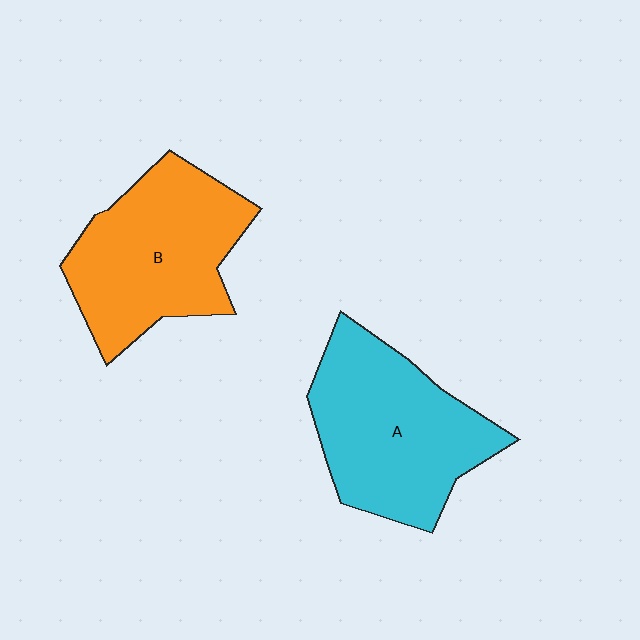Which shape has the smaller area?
Shape B (orange).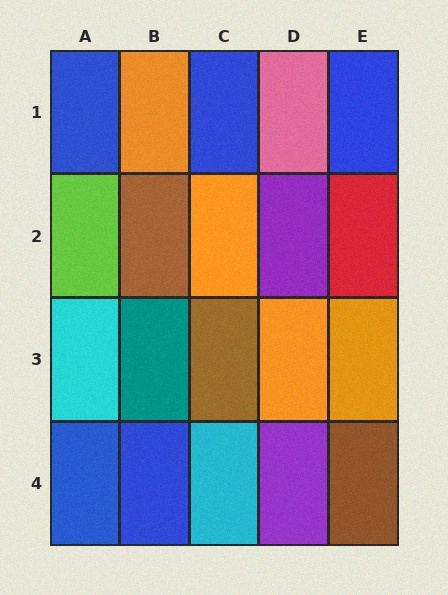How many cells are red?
1 cell is red.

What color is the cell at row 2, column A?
Lime.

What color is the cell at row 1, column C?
Blue.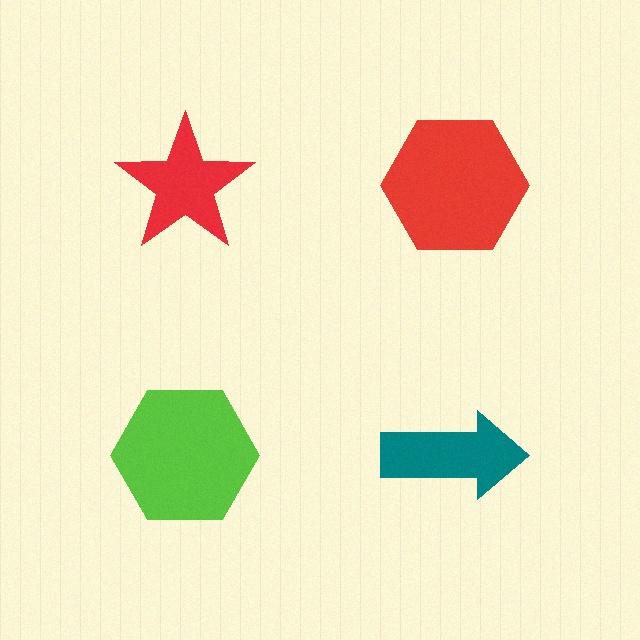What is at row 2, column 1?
A lime hexagon.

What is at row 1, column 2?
A red hexagon.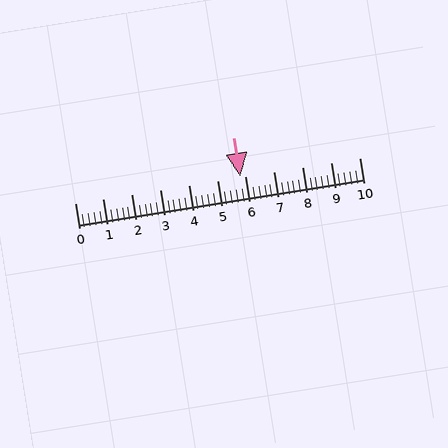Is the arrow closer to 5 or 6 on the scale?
The arrow is closer to 6.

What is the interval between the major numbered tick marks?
The major tick marks are spaced 1 units apart.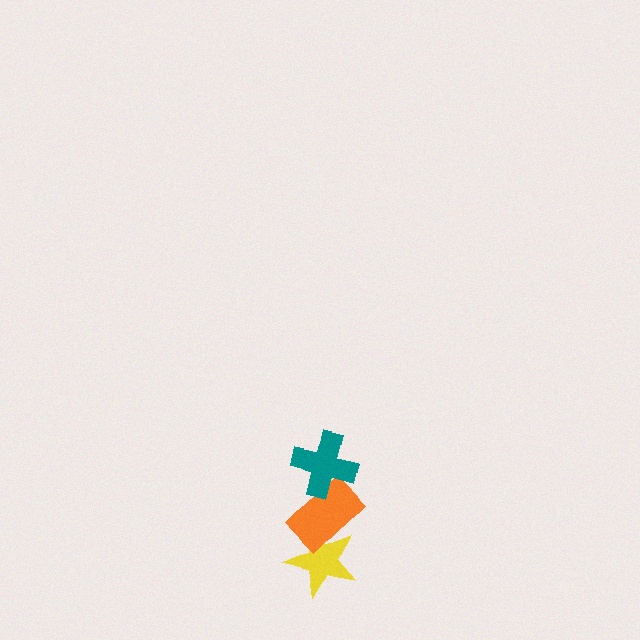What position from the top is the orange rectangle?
The orange rectangle is 2nd from the top.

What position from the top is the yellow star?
The yellow star is 3rd from the top.